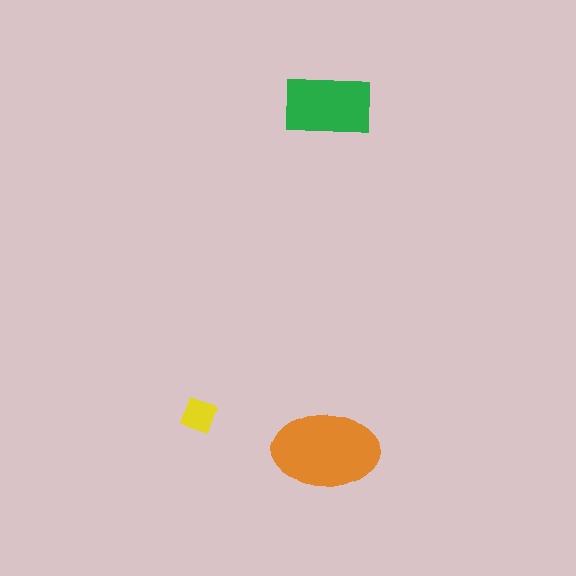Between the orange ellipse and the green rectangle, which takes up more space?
The orange ellipse.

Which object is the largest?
The orange ellipse.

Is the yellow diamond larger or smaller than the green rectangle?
Smaller.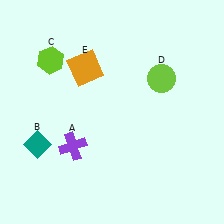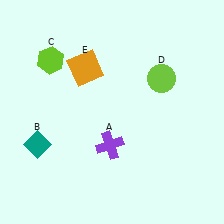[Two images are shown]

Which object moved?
The purple cross (A) moved right.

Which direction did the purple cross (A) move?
The purple cross (A) moved right.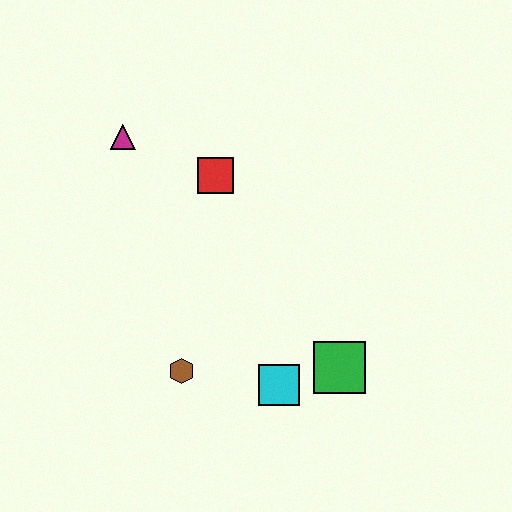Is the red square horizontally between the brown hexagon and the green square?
Yes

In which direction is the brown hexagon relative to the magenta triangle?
The brown hexagon is below the magenta triangle.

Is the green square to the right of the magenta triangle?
Yes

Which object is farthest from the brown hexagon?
The magenta triangle is farthest from the brown hexagon.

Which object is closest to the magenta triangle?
The red square is closest to the magenta triangle.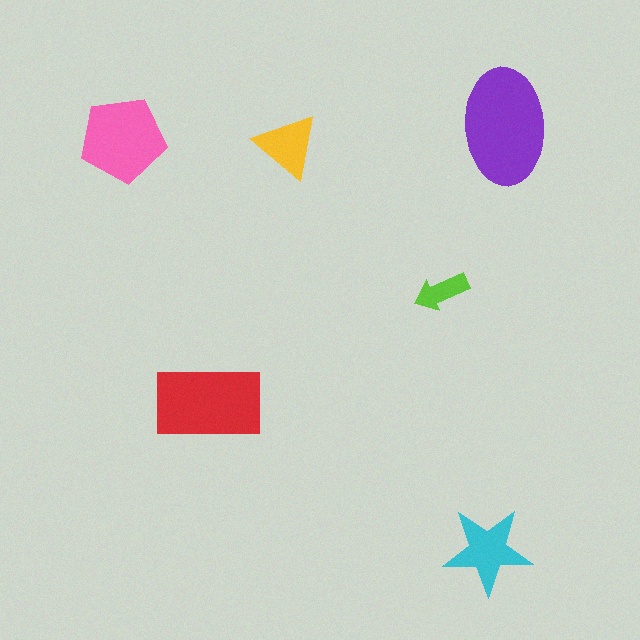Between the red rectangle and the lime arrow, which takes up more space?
The red rectangle.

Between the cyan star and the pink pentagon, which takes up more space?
The pink pentagon.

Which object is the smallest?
The lime arrow.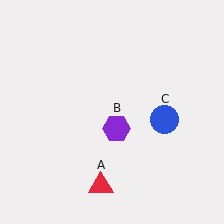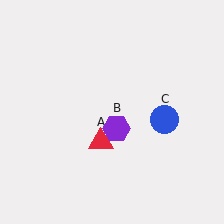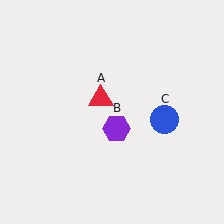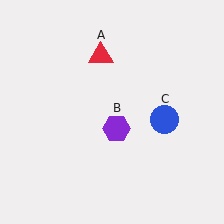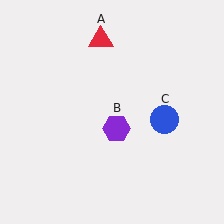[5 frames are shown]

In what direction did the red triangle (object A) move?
The red triangle (object A) moved up.